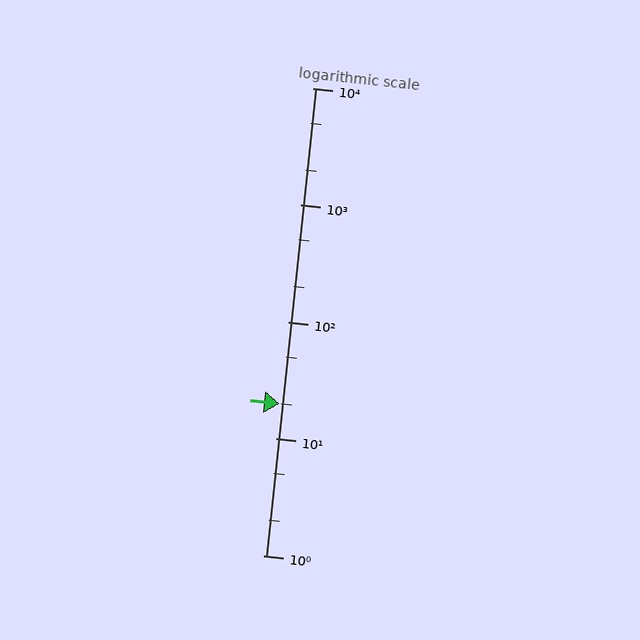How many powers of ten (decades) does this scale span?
The scale spans 4 decades, from 1 to 10000.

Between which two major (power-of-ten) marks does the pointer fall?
The pointer is between 10 and 100.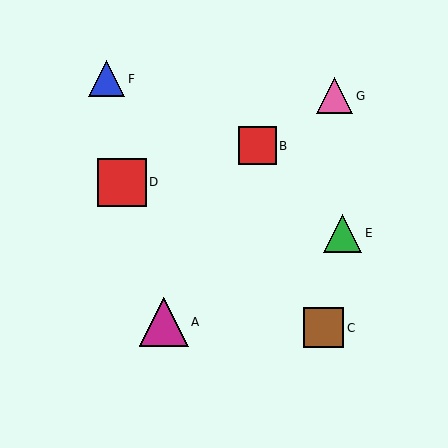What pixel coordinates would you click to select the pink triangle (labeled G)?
Click at (335, 96) to select the pink triangle G.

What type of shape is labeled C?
Shape C is a brown square.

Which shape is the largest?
The magenta triangle (labeled A) is the largest.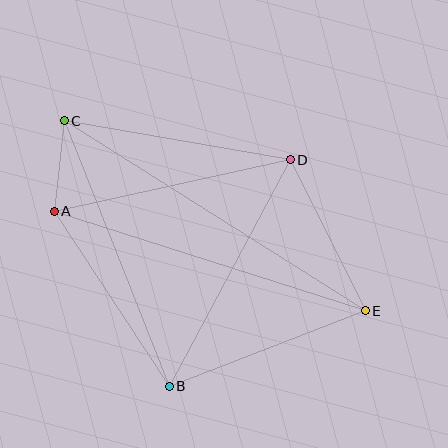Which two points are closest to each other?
Points A and C are closest to each other.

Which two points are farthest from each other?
Points C and E are farthest from each other.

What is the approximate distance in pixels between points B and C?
The distance between B and C is approximately 286 pixels.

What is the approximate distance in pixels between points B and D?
The distance between B and D is approximately 257 pixels.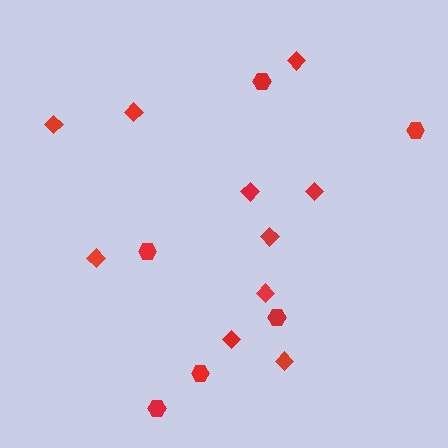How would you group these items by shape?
There are 2 groups: one group of hexagons (6) and one group of diamonds (10).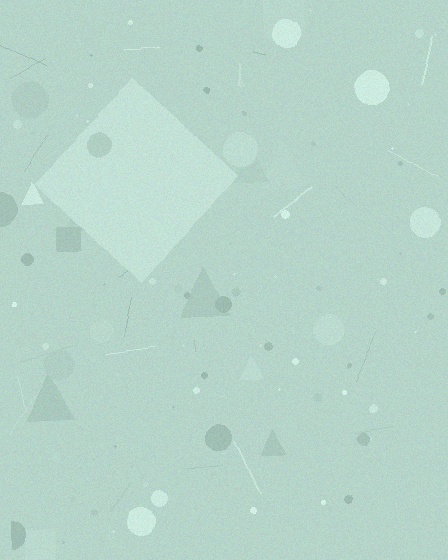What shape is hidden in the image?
A diamond is hidden in the image.